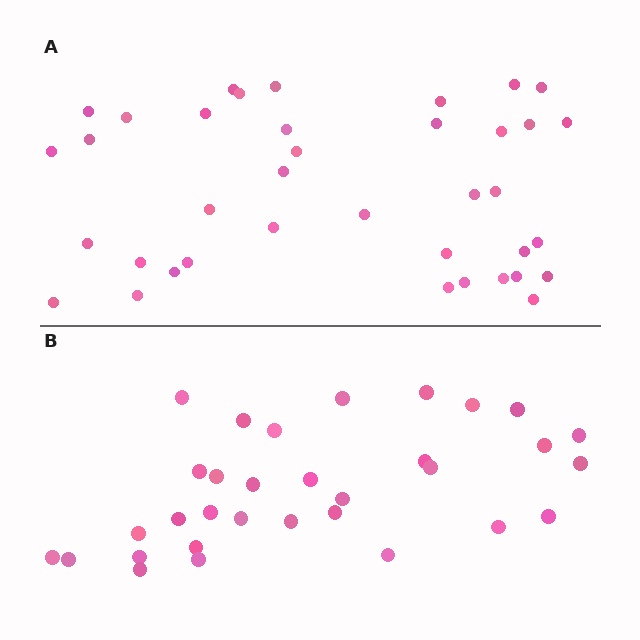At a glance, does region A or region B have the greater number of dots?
Region A (the top region) has more dots.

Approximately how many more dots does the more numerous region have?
Region A has about 6 more dots than region B.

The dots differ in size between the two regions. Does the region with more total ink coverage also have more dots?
No. Region B has more total ink coverage because its dots are larger, but region A actually contains more individual dots. Total area can be misleading — the number of items is what matters here.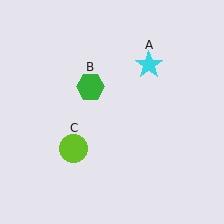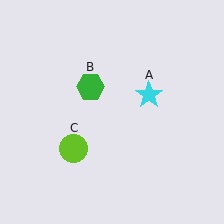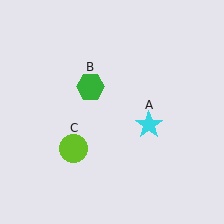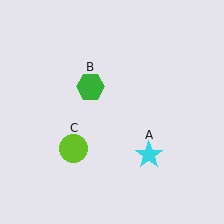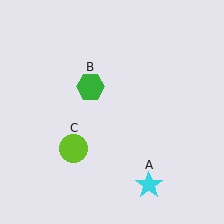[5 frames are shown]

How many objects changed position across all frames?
1 object changed position: cyan star (object A).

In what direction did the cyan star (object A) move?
The cyan star (object A) moved down.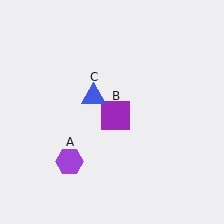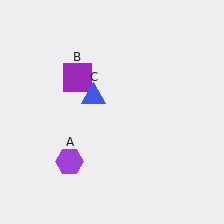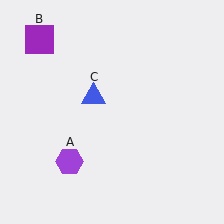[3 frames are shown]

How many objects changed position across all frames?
1 object changed position: purple square (object B).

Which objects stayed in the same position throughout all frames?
Purple hexagon (object A) and blue triangle (object C) remained stationary.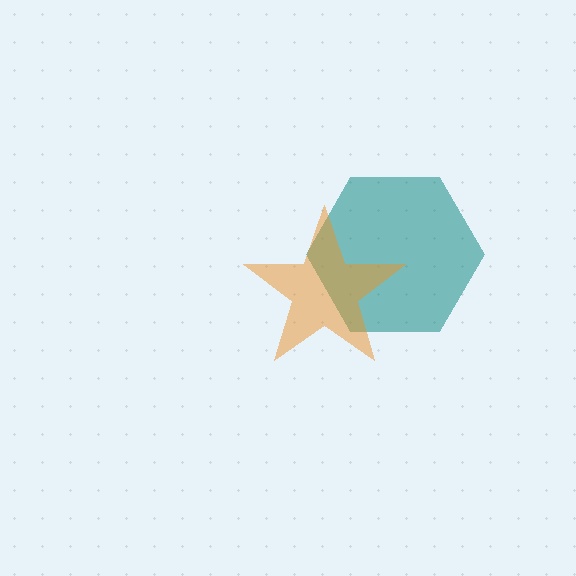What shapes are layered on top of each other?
The layered shapes are: a teal hexagon, an orange star.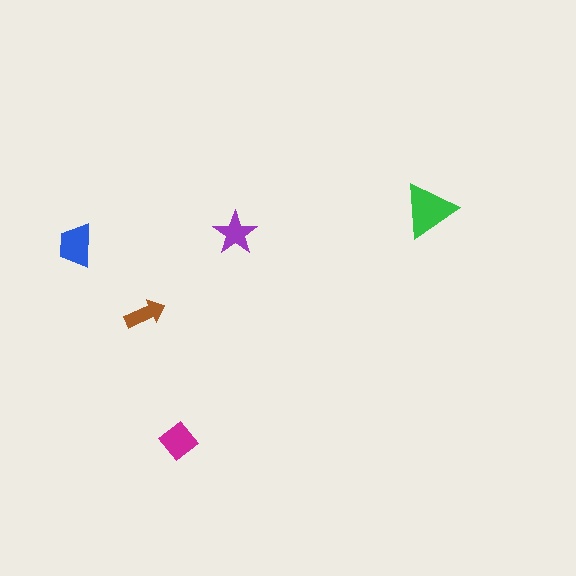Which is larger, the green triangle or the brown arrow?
The green triangle.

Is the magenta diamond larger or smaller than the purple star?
Larger.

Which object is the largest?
The green triangle.